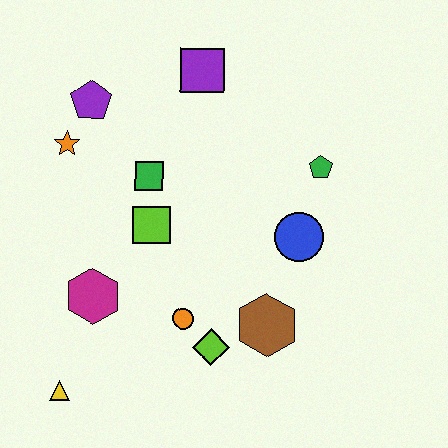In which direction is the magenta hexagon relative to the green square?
The magenta hexagon is below the green square.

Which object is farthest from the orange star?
The brown hexagon is farthest from the orange star.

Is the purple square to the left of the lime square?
No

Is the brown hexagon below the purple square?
Yes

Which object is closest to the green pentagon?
The blue circle is closest to the green pentagon.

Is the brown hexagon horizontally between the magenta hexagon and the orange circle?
No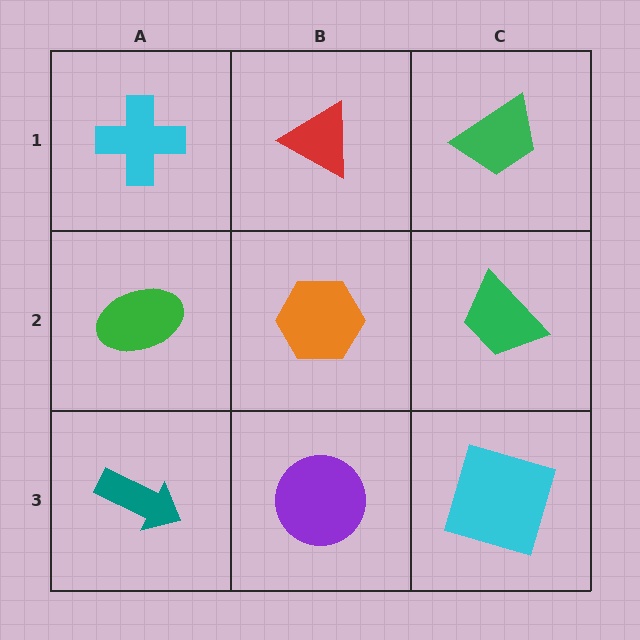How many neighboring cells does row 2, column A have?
3.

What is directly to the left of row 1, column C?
A red triangle.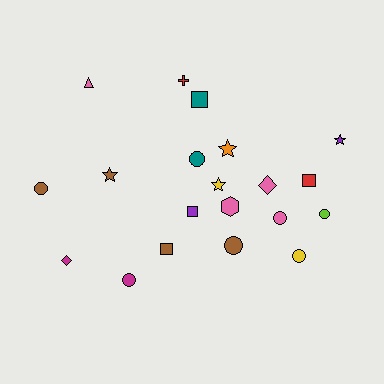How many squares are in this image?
There are 4 squares.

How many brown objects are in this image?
There are 4 brown objects.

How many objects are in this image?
There are 20 objects.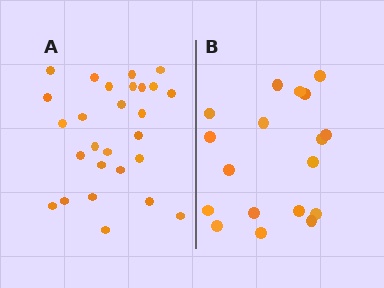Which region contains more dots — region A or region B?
Region A (the left region) has more dots.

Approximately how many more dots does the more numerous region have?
Region A has roughly 8 or so more dots than region B.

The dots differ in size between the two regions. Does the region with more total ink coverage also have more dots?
No. Region B has more total ink coverage because its dots are larger, but region A actually contains more individual dots. Total area can be misleading — the number of items is what matters here.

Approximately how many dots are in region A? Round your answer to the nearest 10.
About 30 dots. (The exact count is 27, which rounds to 30.)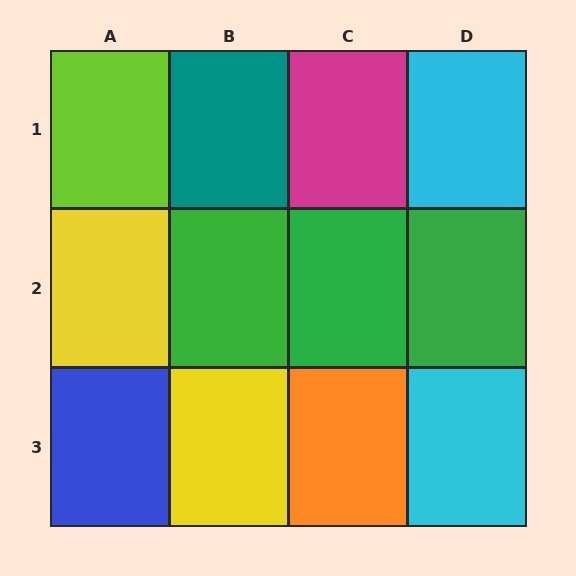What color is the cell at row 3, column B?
Yellow.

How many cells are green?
3 cells are green.